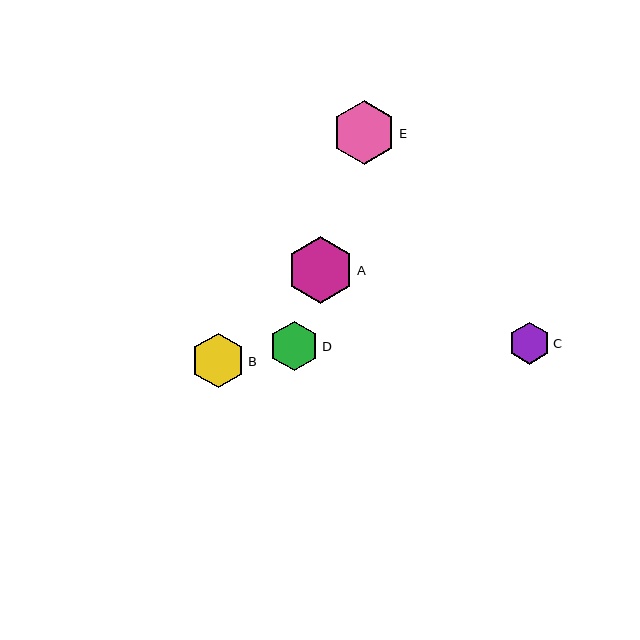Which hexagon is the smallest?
Hexagon C is the smallest with a size of approximately 42 pixels.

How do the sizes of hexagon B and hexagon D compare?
Hexagon B and hexagon D are approximately the same size.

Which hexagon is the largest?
Hexagon A is the largest with a size of approximately 67 pixels.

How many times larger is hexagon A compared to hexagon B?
Hexagon A is approximately 1.2 times the size of hexagon B.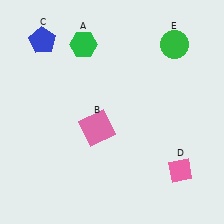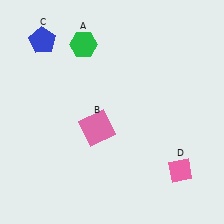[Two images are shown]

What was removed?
The green circle (E) was removed in Image 2.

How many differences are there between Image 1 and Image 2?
There is 1 difference between the two images.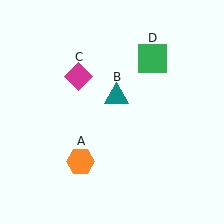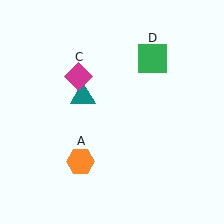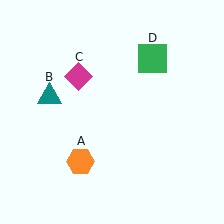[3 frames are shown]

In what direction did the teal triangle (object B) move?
The teal triangle (object B) moved left.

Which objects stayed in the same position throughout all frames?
Orange hexagon (object A) and magenta diamond (object C) and green square (object D) remained stationary.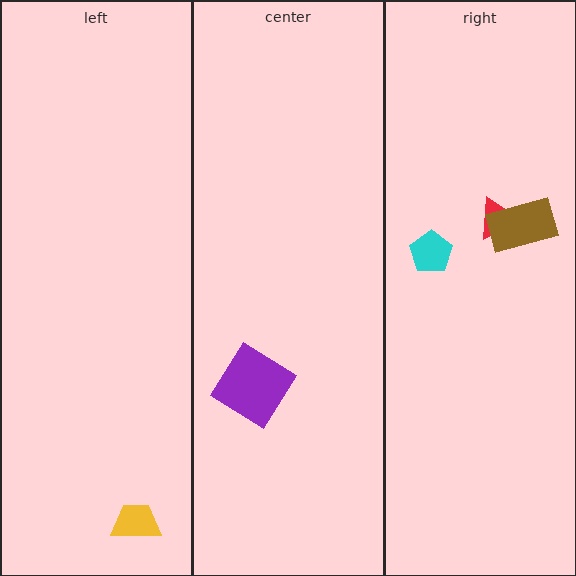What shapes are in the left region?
The yellow trapezoid.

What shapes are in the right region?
The red triangle, the cyan pentagon, the brown rectangle.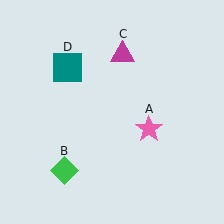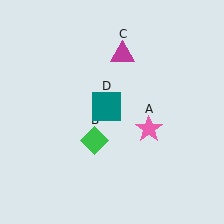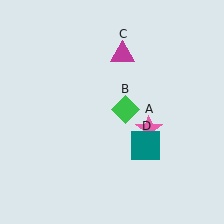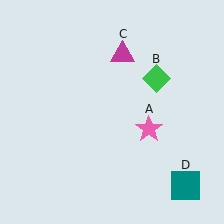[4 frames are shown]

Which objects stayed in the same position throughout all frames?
Pink star (object A) and magenta triangle (object C) remained stationary.